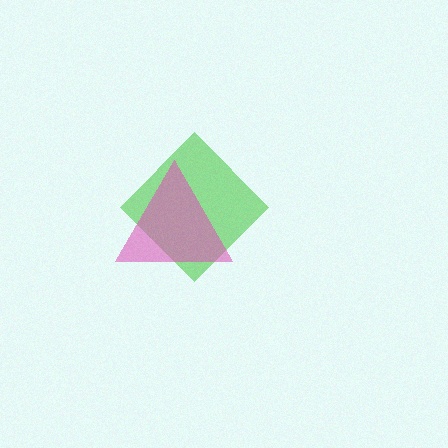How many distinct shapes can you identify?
There are 2 distinct shapes: a green diamond, a pink triangle.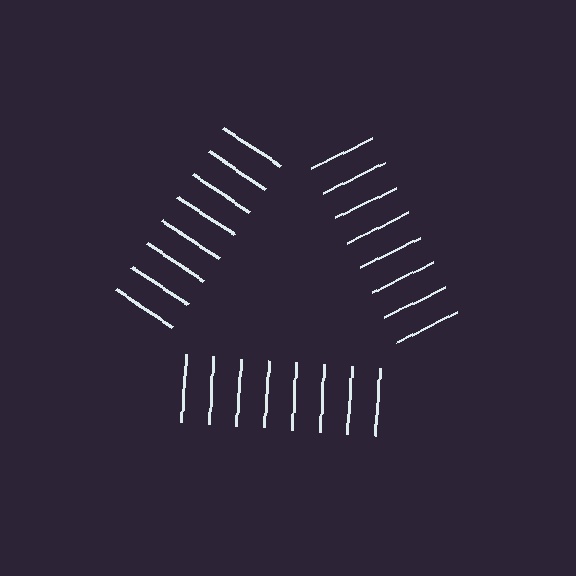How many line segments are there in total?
24 — 8 along each of the 3 edges.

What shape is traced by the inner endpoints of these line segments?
An illusory triangle — the line segments terminate on its edges but no continuous stroke is drawn.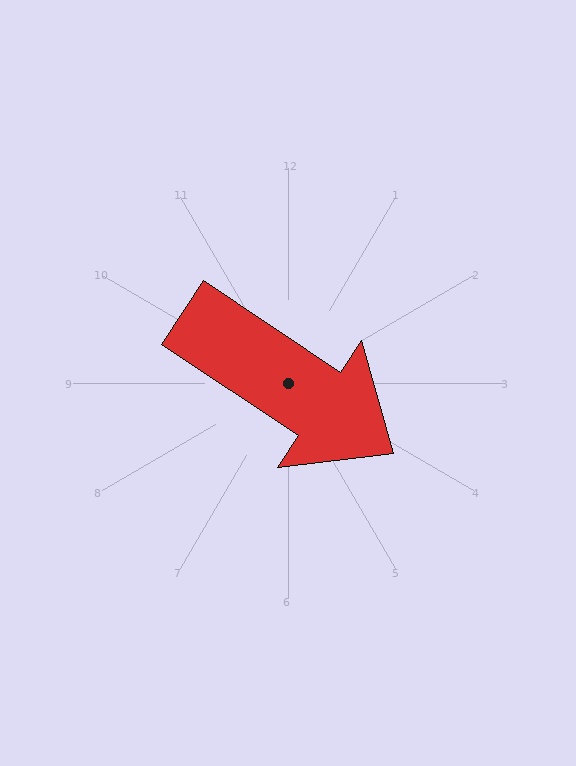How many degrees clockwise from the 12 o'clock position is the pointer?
Approximately 124 degrees.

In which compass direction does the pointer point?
Southeast.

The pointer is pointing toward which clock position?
Roughly 4 o'clock.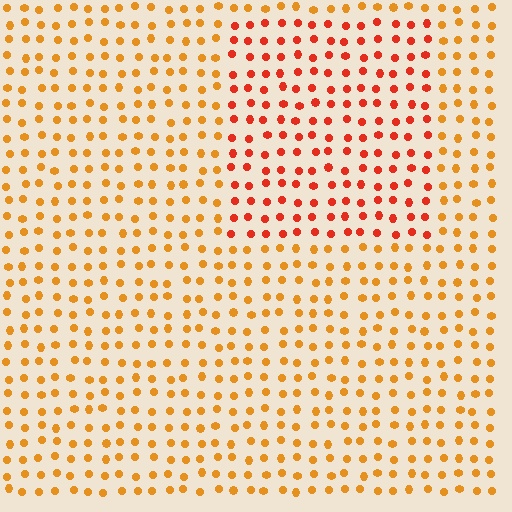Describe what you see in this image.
The image is filled with small orange elements in a uniform arrangement. A rectangle-shaped region is visible where the elements are tinted to a slightly different hue, forming a subtle color boundary.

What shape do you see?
I see a rectangle.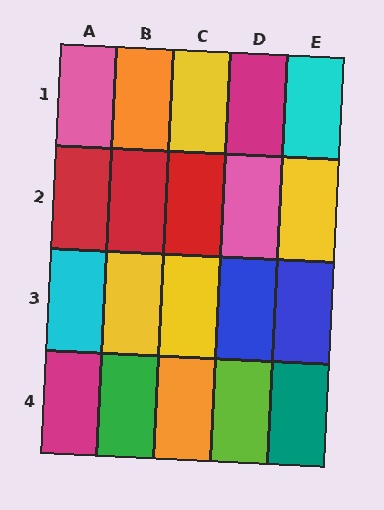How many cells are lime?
1 cell is lime.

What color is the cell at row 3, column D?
Blue.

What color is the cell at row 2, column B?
Red.